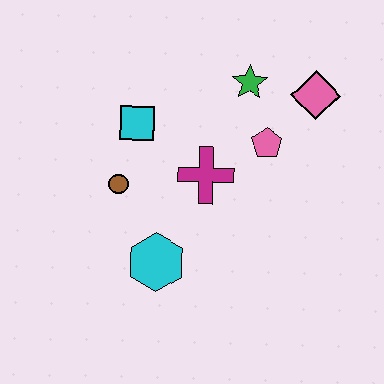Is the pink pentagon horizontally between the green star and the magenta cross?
No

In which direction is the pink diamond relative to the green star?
The pink diamond is to the right of the green star.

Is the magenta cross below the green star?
Yes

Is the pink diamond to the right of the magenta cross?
Yes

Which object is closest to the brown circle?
The cyan square is closest to the brown circle.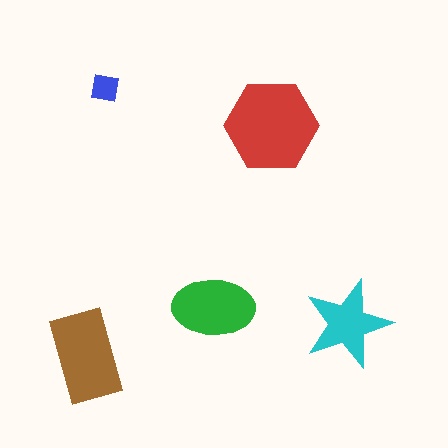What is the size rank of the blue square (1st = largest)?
5th.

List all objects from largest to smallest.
The red hexagon, the brown rectangle, the green ellipse, the cyan star, the blue square.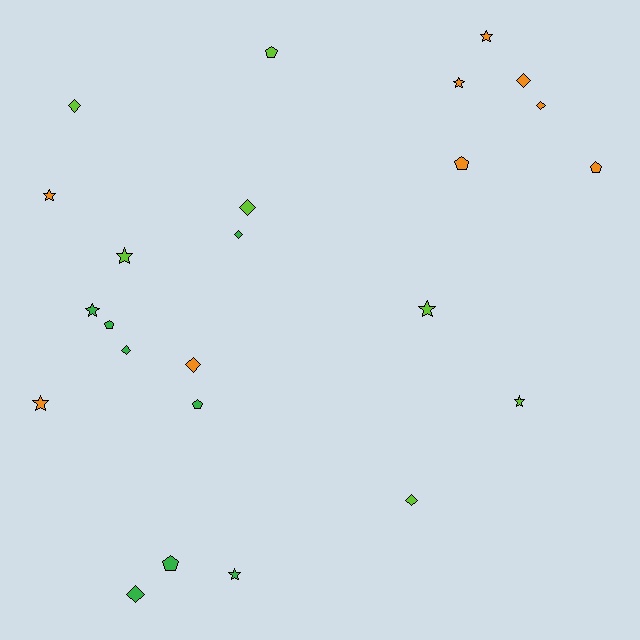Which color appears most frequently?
Orange, with 9 objects.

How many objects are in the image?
There are 24 objects.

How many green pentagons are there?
There are 3 green pentagons.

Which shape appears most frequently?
Star, with 9 objects.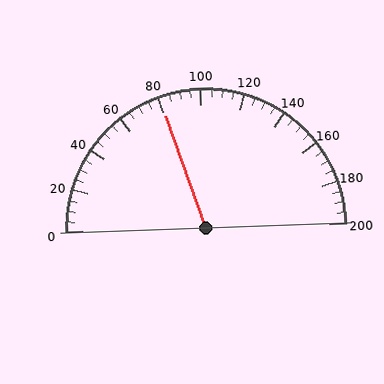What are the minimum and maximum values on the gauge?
The gauge ranges from 0 to 200.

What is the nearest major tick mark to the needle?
The nearest major tick mark is 80.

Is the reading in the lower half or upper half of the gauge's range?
The reading is in the lower half of the range (0 to 200).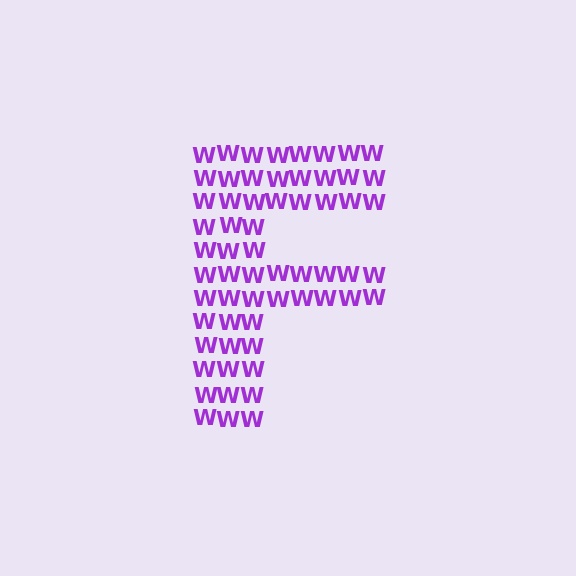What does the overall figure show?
The overall figure shows the letter F.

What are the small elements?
The small elements are letter W's.